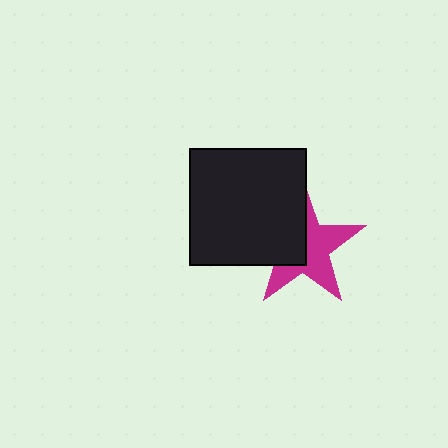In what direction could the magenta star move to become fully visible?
The magenta star could move right. That would shift it out from behind the black square entirely.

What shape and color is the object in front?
The object in front is a black square.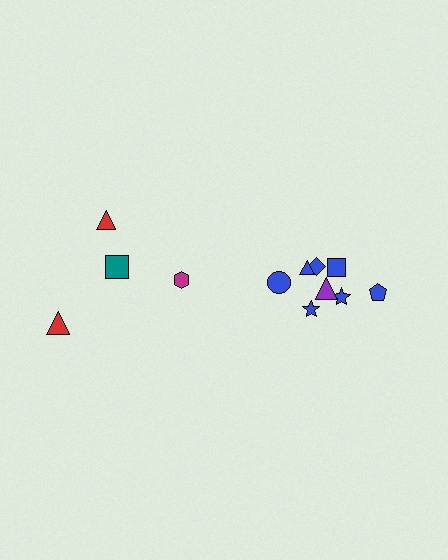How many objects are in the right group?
There are 8 objects.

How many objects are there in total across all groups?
There are 12 objects.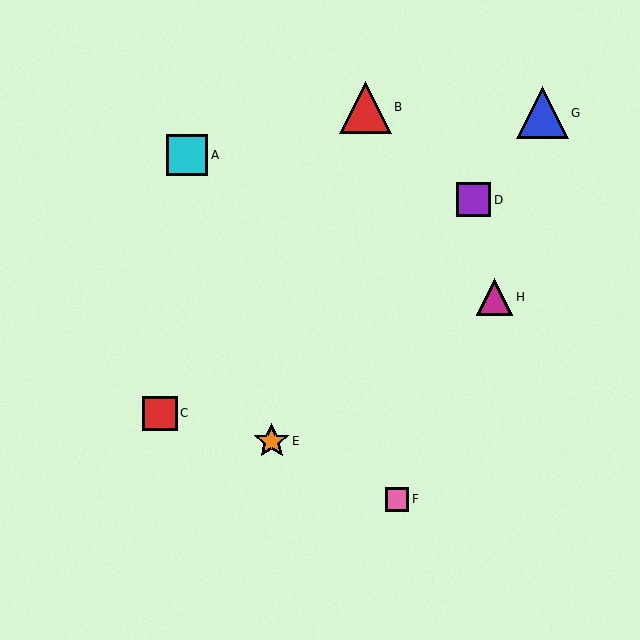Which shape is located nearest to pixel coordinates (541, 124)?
The blue triangle (labeled G) at (542, 113) is nearest to that location.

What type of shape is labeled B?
Shape B is a red triangle.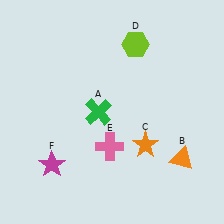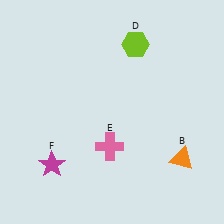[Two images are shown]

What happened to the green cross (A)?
The green cross (A) was removed in Image 2. It was in the top-left area of Image 1.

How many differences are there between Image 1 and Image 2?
There are 2 differences between the two images.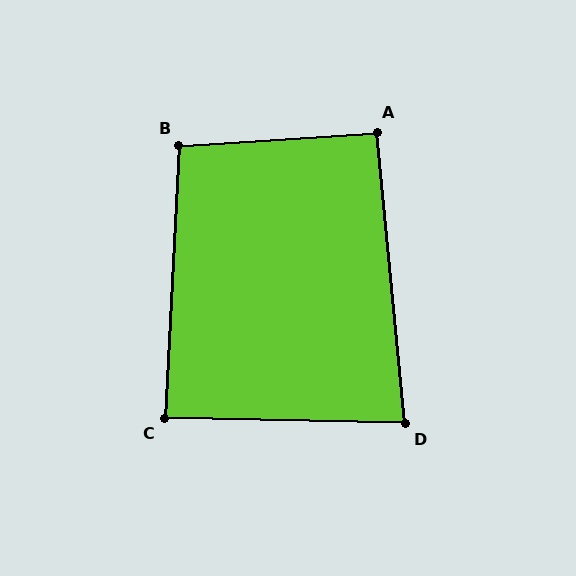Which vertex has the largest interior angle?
B, at approximately 97 degrees.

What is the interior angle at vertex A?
Approximately 92 degrees (approximately right).